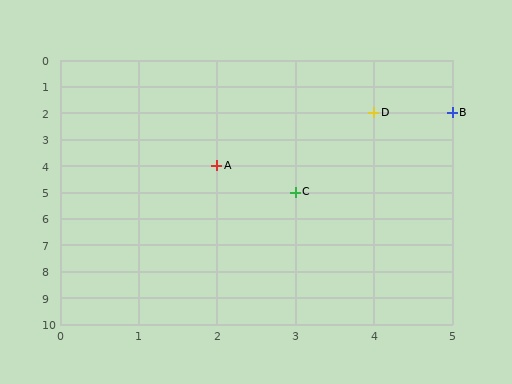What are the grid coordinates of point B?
Point B is at grid coordinates (5, 2).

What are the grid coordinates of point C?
Point C is at grid coordinates (3, 5).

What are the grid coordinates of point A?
Point A is at grid coordinates (2, 4).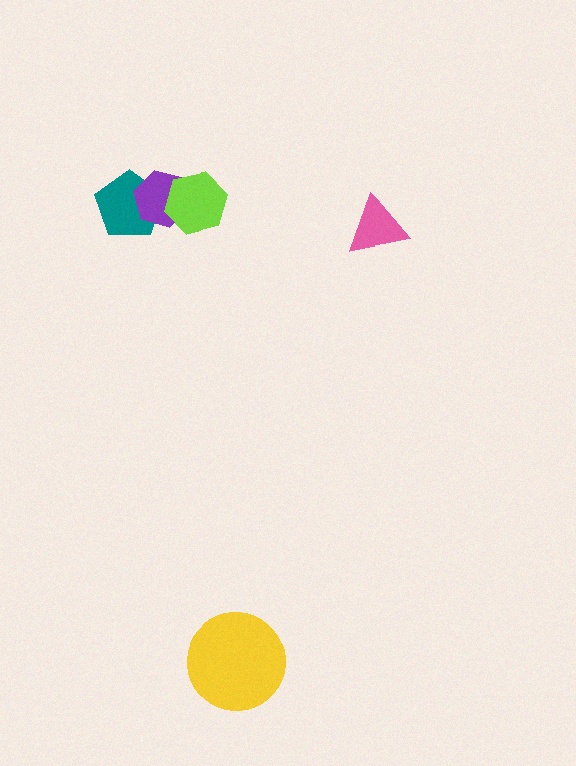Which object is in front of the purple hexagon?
The lime hexagon is in front of the purple hexagon.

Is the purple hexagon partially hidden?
Yes, it is partially covered by another shape.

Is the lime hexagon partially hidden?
No, no other shape covers it.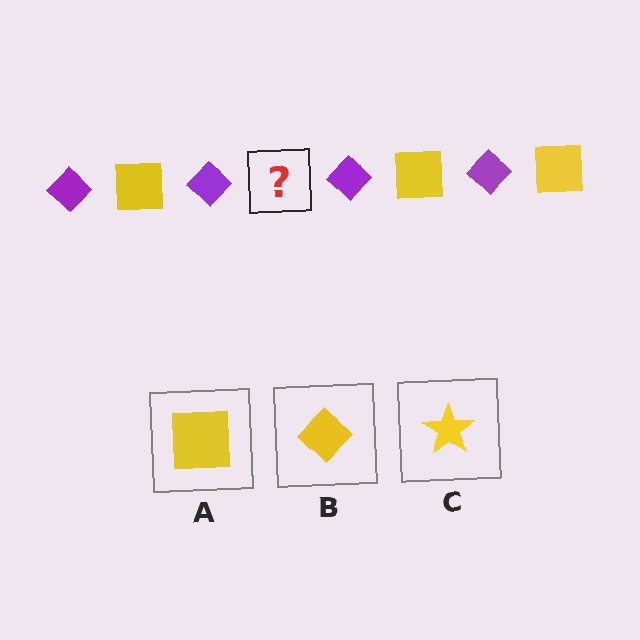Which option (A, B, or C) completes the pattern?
A.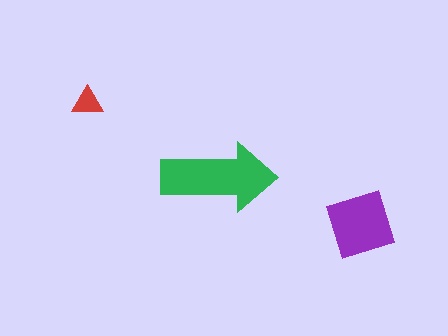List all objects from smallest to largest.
The red triangle, the purple diamond, the green arrow.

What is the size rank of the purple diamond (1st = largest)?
2nd.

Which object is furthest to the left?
The red triangle is leftmost.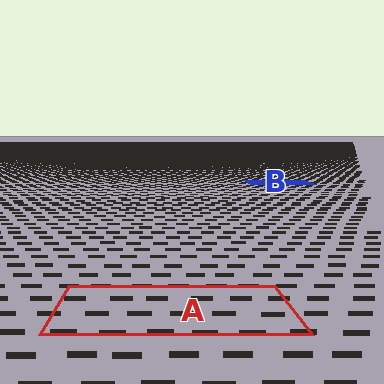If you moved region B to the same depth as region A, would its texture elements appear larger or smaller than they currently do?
They would appear larger. At a closer depth, the same texture elements are projected at a bigger on-screen size.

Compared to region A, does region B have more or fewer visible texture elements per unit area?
Region B has more texture elements per unit area — they are packed more densely because it is farther away.